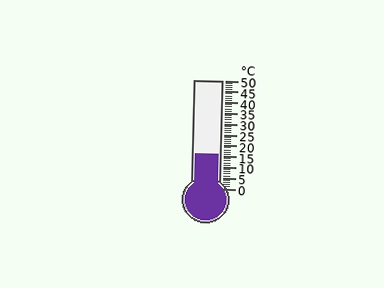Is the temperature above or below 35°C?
The temperature is below 35°C.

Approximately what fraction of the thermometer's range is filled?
The thermometer is filled to approximately 30% of its range.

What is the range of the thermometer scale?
The thermometer scale ranges from 0°C to 50°C.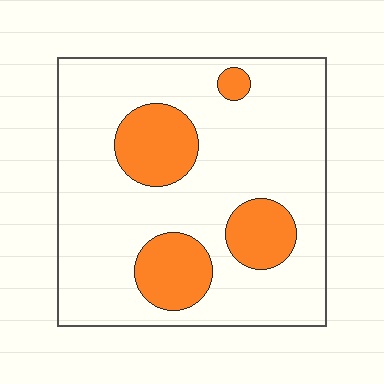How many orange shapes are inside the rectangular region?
4.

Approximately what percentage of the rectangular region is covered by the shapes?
Approximately 20%.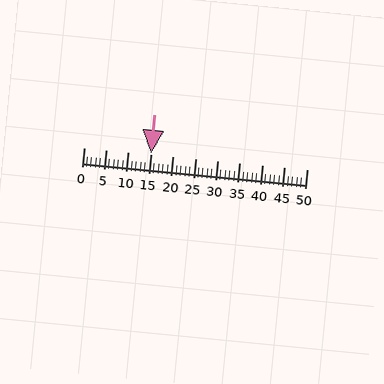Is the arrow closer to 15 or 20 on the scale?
The arrow is closer to 15.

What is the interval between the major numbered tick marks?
The major tick marks are spaced 5 units apart.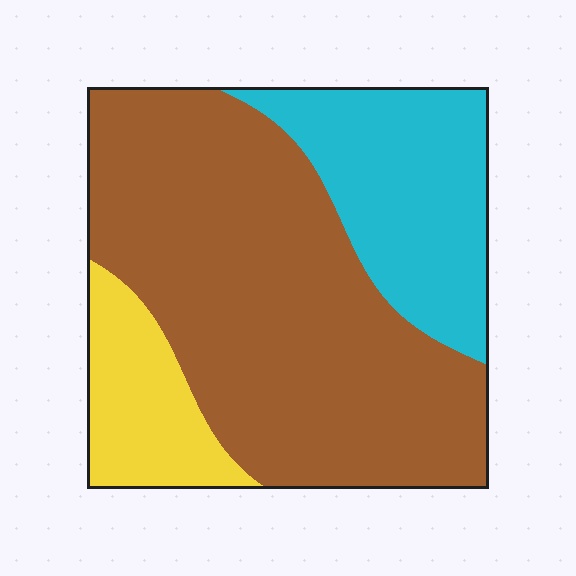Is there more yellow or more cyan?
Cyan.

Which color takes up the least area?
Yellow, at roughly 15%.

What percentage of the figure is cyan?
Cyan covers 25% of the figure.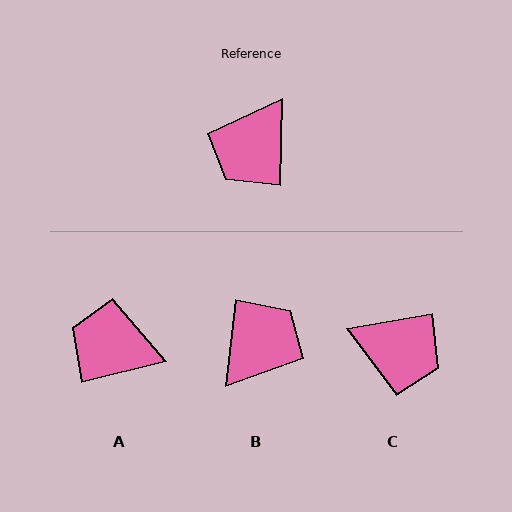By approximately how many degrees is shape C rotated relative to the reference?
Approximately 102 degrees counter-clockwise.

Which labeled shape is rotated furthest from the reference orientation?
B, about 175 degrees away.